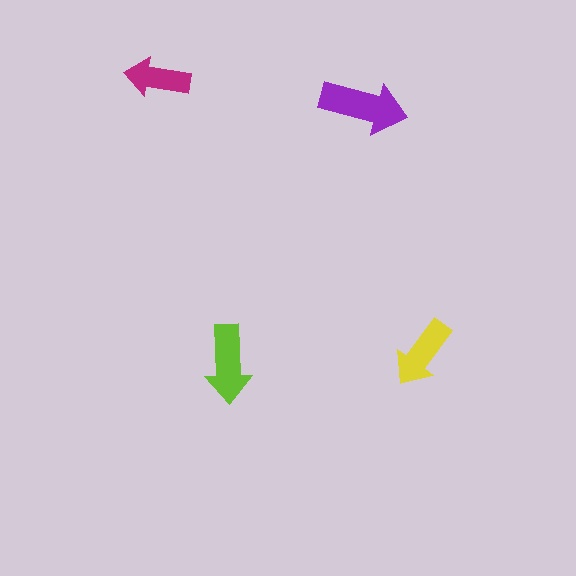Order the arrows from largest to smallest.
the purple one, the lime one, the yellow one, the magenta one.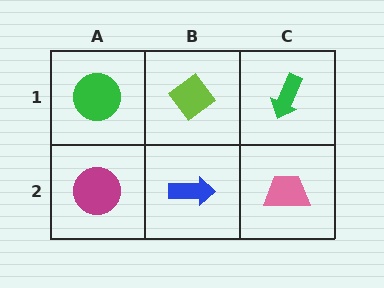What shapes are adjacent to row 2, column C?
A green arrow (row 1, column C), a blue arrow (row 2, column B).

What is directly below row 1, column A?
A magenta circle.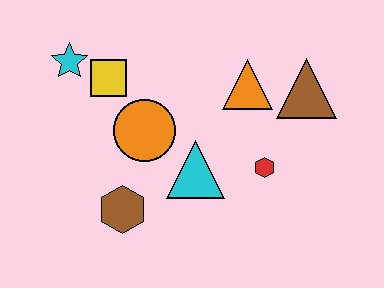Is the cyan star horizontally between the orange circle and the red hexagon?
No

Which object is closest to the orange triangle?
The brown triangle is closest to the orange triangle.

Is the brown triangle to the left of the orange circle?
No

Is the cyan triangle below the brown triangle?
Yes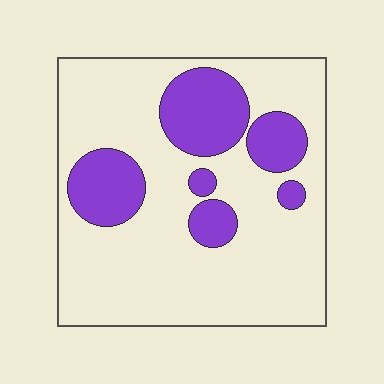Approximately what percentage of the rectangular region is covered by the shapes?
Approximately 25%.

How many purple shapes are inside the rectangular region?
6.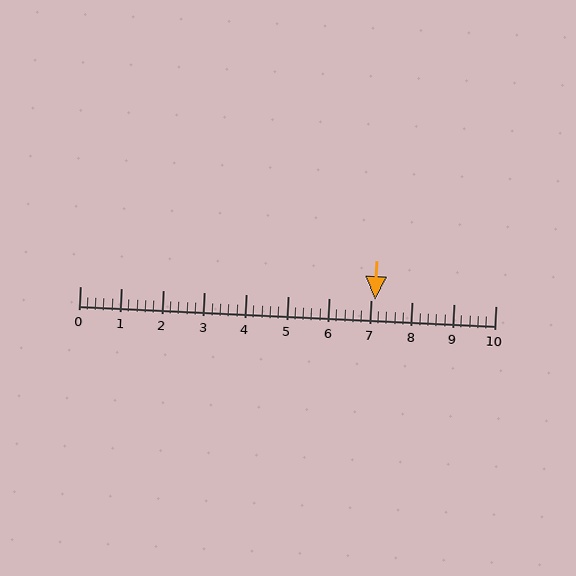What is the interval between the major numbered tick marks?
The major tick marks are spaced 1 units apart.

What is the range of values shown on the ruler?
The ruler shows values from 0 to 10.